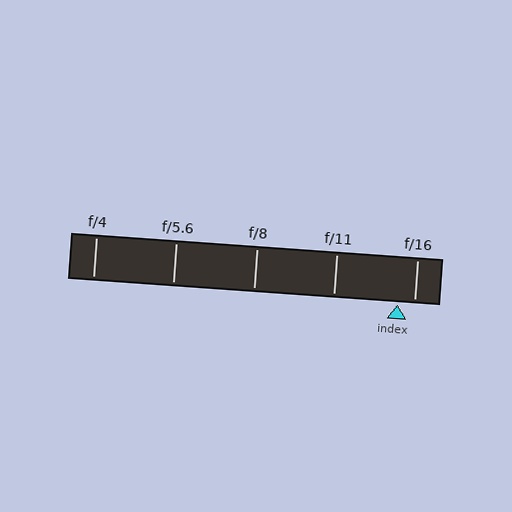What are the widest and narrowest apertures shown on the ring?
The widest aperture shown is f/4 and the narrowest is f/16.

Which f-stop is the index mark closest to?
The index mark is closest to f/16.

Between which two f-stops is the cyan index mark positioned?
The index mark is between f/11 and f/16.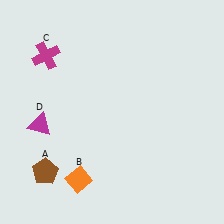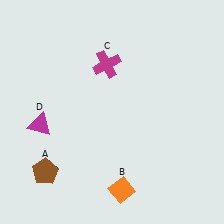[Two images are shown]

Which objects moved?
The objects that moved are: the orange diamond (B), the magenta cross (C).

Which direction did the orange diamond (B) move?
The orange diamond (B) moved right.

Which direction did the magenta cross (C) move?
The magenta cross (C) moved right.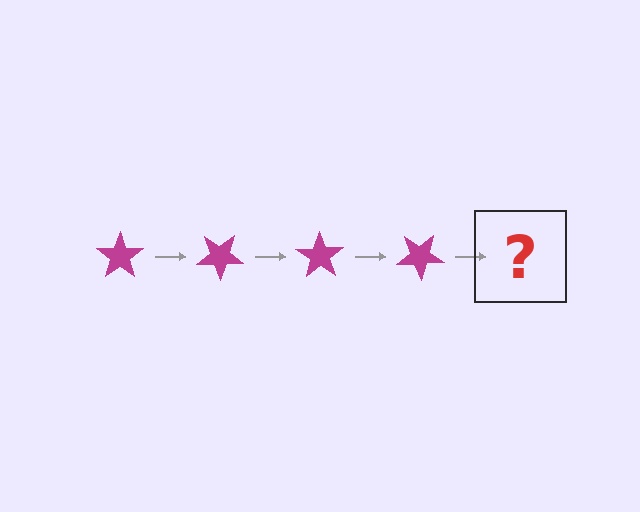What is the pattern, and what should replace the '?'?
The pattern is that the star rotates 35 degrees each step. The '?' should be a magenta star rotated 140 degrees.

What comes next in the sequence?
The next element should be a magenta star rotated 140 degrees.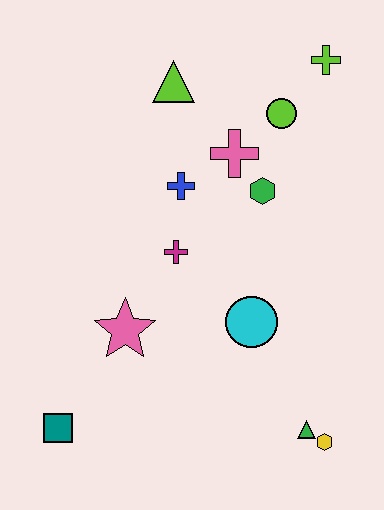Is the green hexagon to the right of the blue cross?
Yes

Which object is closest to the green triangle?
The yellow hexagon is closest to the green triangle.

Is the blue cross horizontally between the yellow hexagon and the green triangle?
No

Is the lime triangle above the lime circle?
Yes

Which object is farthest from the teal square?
The lime cross is farthest from the teal square.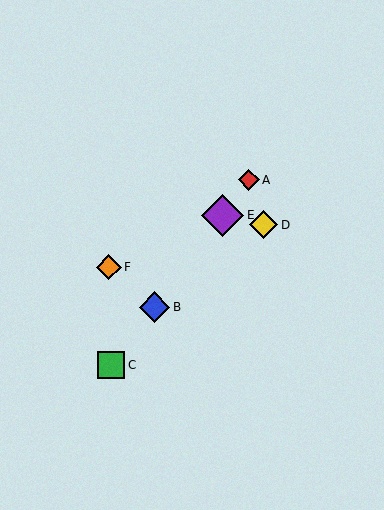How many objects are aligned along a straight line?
4 objects (A, B, C, E) are aligned along a straight line.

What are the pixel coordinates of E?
Object E is at (222, 215).